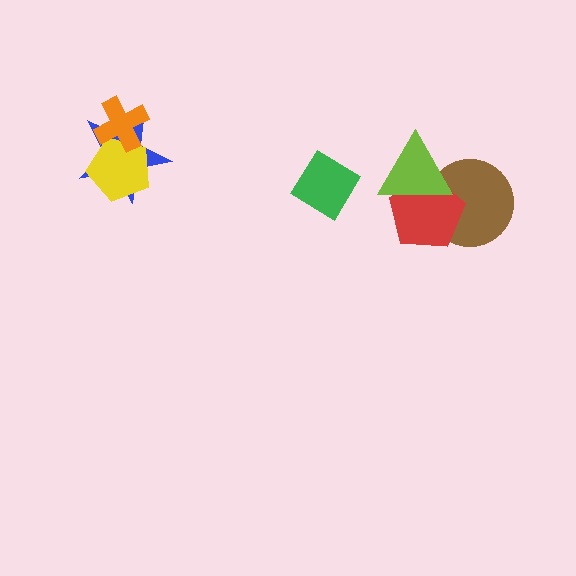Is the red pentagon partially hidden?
Yes, it is partially covered by another shape.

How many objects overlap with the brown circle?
2 objects overlap with the brown circle.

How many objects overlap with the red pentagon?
2 objects overlap with the red pentagon.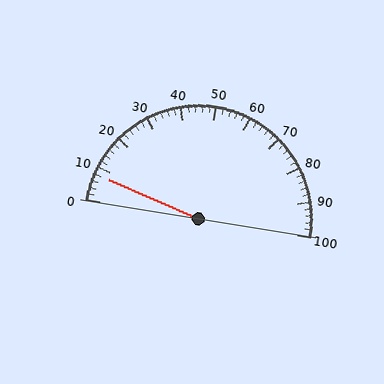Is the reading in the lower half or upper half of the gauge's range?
The reading is in the lower half of the range (0 to 100).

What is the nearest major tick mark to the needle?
The nearest major tick mark is 10.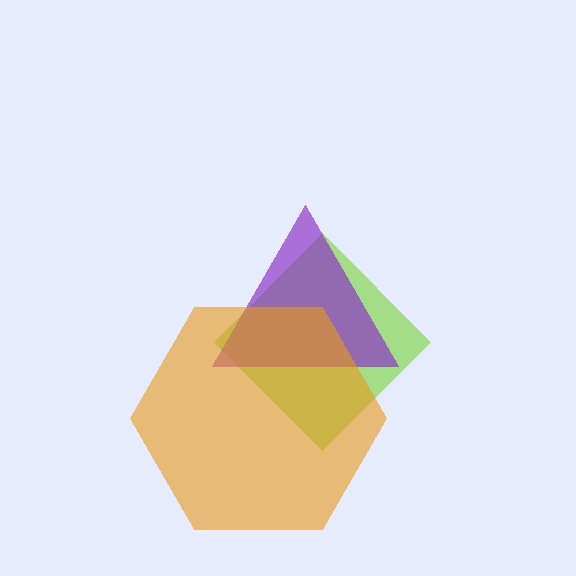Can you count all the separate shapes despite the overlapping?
Yes, there are 3 separate shapes.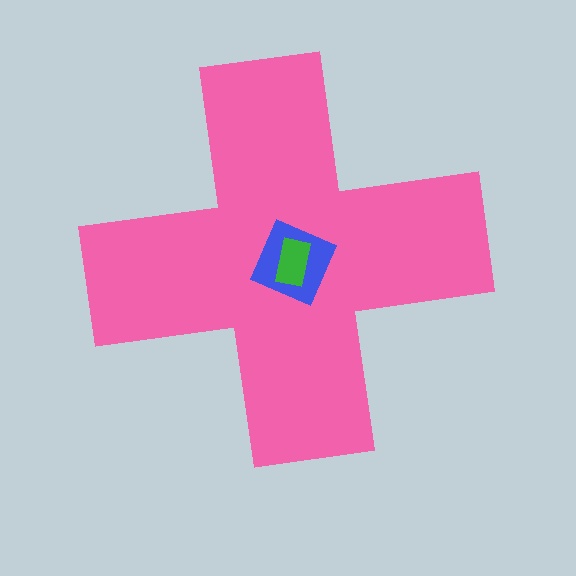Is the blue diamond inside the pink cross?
Yes.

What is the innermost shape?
The green rectangle.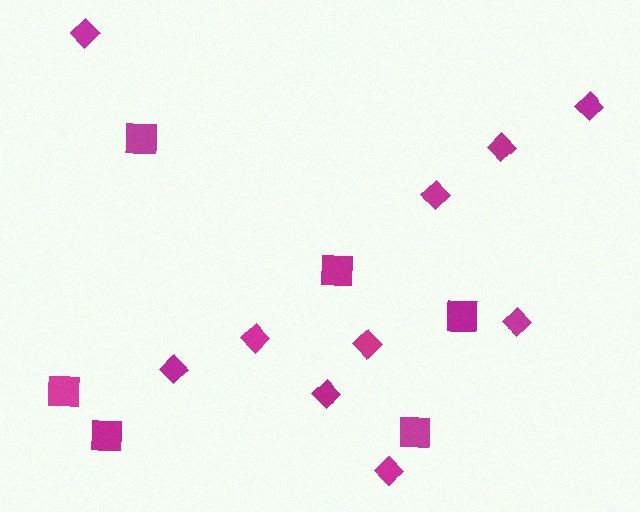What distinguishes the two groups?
There are 2 groups: one group of diamonds (10) and one group of squares (6).